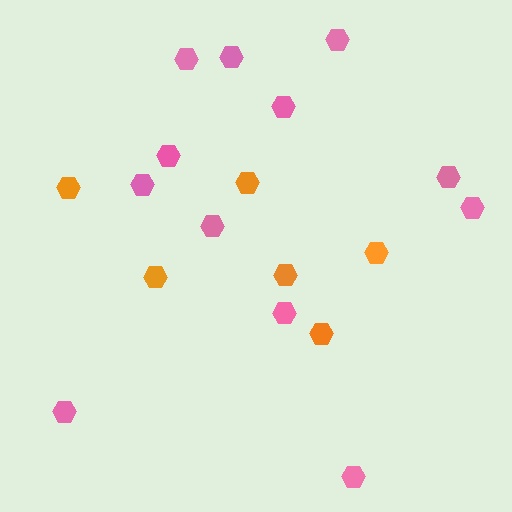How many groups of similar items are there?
There are 2 groups: one group of pink hexagons (12) and one group of orange hexagons (6).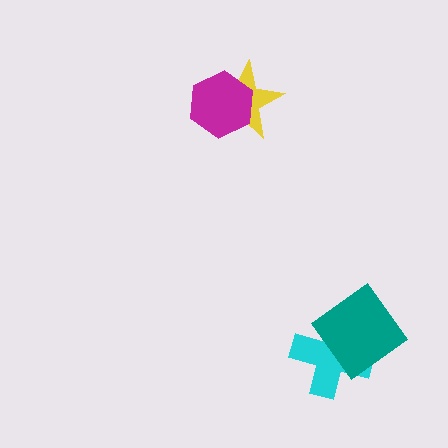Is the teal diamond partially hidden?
No, no other shape covers it.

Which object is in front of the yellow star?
The magenta hexagon is in front of the yellow star.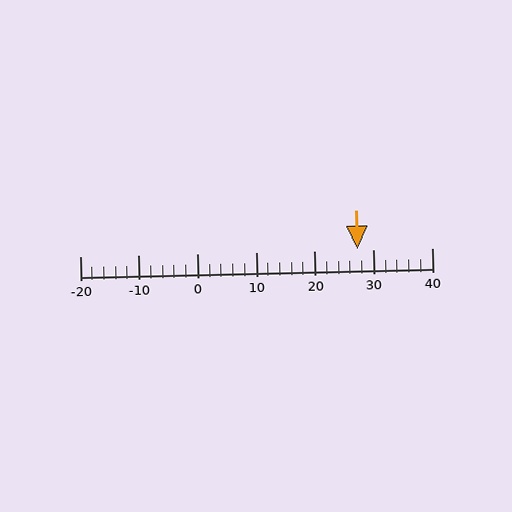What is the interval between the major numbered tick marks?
The major tick marks are spaced 10 units apart.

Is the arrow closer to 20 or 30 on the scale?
The arrow is closer to 30.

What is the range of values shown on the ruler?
The ruler shows values from -20 to 40.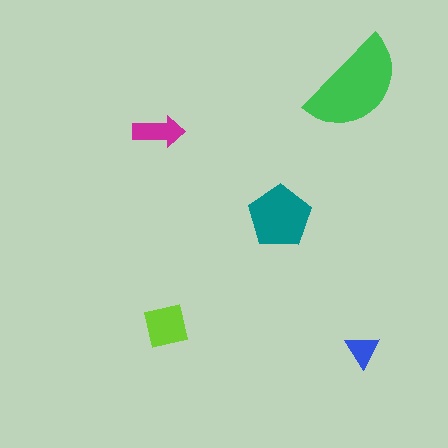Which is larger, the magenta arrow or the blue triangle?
The magenta arrow.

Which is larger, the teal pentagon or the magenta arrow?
The teal pentagon.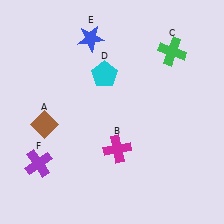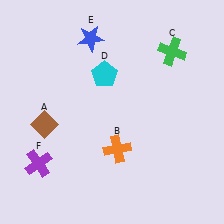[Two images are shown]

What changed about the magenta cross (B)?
In Image 1, B is magenta. In Image 2, it changed to orange.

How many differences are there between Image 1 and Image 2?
There is 1 difference between the two images.